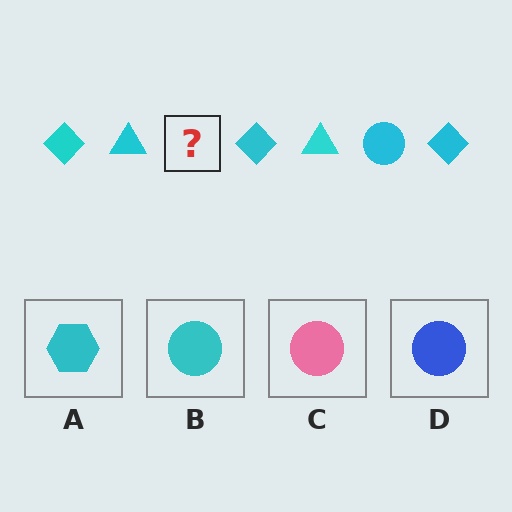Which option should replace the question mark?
Option B.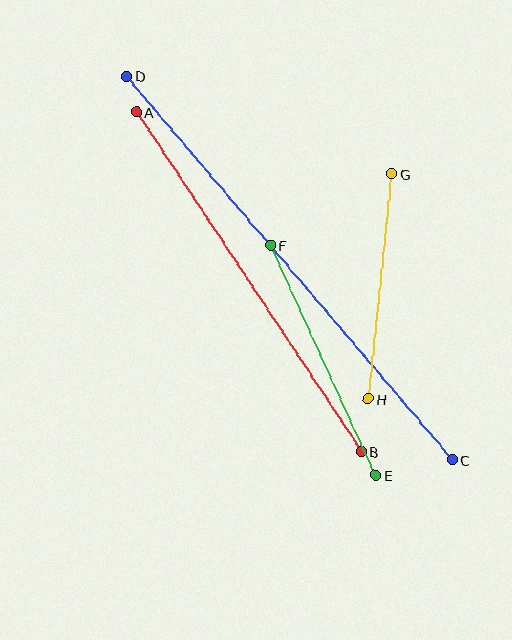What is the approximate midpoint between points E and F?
The midpoint is at approximately (323, 360) pixels.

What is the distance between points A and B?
The distance is approximately 407 pixels.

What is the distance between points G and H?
The distance is approximately 227 pixels.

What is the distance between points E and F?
The distance is approximately 253 pixels.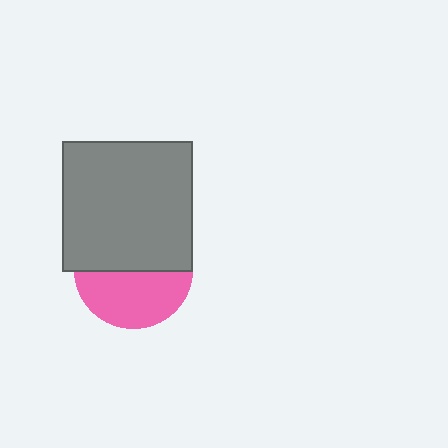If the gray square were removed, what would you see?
You would see the complete pink circle.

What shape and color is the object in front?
The object in front is a gray square.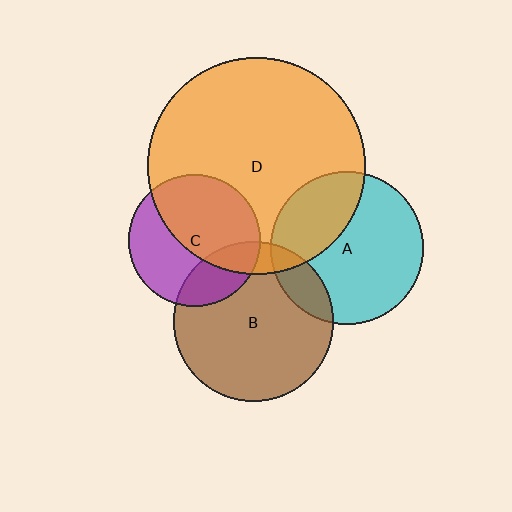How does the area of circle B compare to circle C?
Approximately 1.5 times.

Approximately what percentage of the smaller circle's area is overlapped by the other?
Approximately 25%.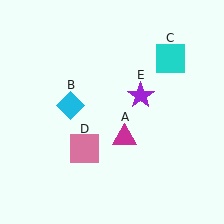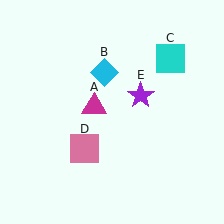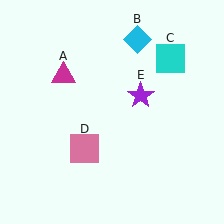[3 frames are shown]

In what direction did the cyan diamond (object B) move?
The cyan diamond (object B) moved up and to the right.